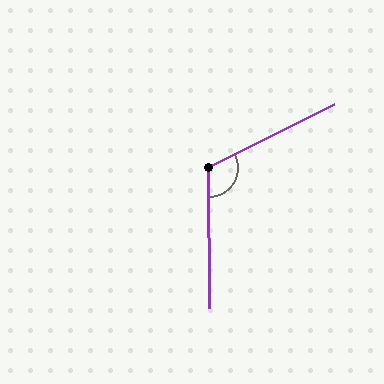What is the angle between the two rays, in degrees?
Approximately 116 degrees.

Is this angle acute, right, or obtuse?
It is obtuse.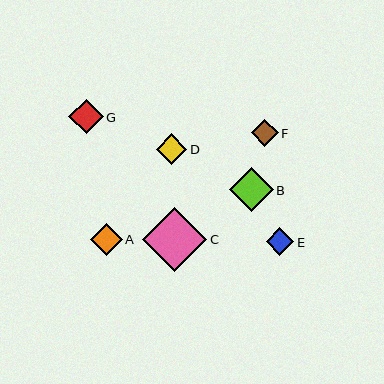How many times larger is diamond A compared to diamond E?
Diamond A is approximately 1.2 times the size of diamond E.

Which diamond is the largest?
Diamond C is the largest with a size of approximately 64 pixels.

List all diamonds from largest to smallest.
From largest to smallest: C, B, G, A, D, E, F.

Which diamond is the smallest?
Diamond F is the smallest with a size of approximately 27 pixels.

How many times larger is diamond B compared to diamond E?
Diamond B is approximately 1.6 times the size of diamond E.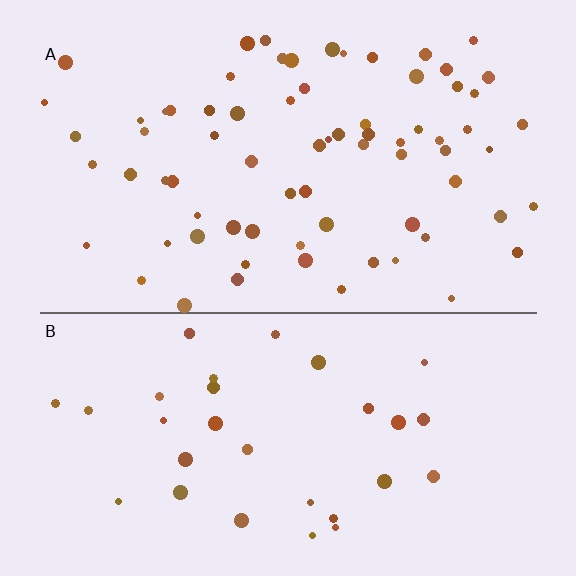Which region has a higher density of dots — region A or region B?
A (the top).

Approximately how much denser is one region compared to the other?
Approximately 2.3× — region A over region B.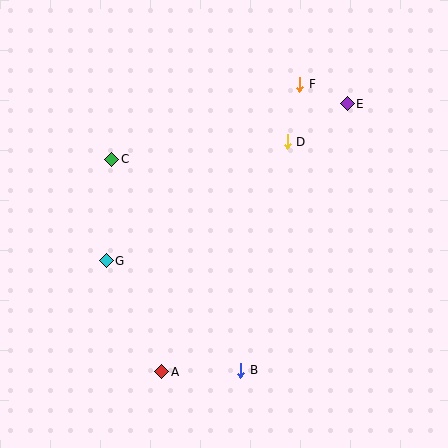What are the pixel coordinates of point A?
Point A is at (162, 372).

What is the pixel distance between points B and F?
The distance between B and F is 292 pixels.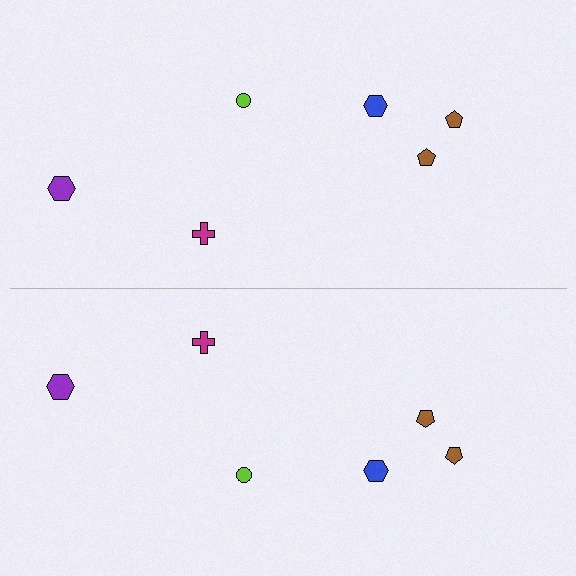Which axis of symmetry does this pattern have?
The pattern has a horizontal axis of symmetry running through the center of the image.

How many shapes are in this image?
There are 12 shapes in this image.